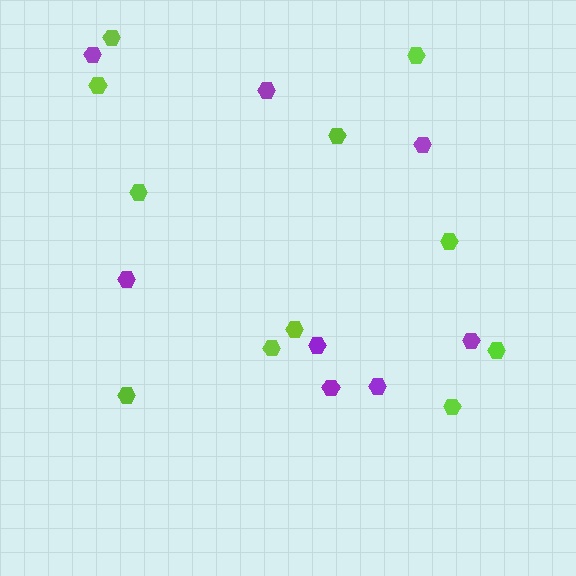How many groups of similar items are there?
There are 2 groups: one group of purple hexagons (8) and one group of lime hexagons (11).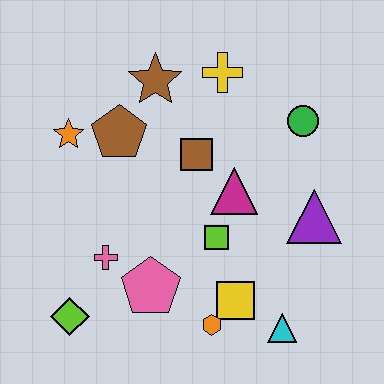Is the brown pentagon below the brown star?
Yes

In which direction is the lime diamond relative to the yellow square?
The lime diamond is to the left of the yellow square.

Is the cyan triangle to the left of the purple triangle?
Yes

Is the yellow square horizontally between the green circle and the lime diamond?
Yes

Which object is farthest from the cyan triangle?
The orange star is farthest from the cyan triangle.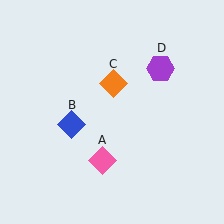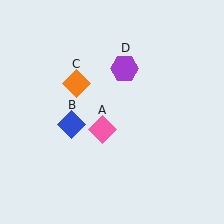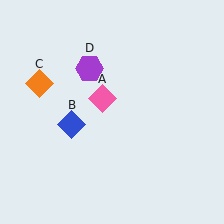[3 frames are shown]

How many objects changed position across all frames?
3 objects changed position: pink diamond (object A), orange diamond (object C), purple hexagon (object D).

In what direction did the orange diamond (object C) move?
The orange diamond (object C) moved left.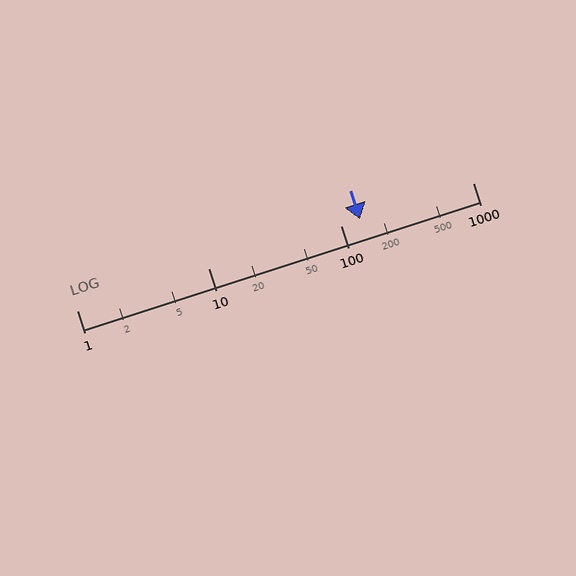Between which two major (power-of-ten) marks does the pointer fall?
The pointer is between 100 and 1000.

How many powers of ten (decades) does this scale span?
The scale spans 3 decades, from 1 to 1000.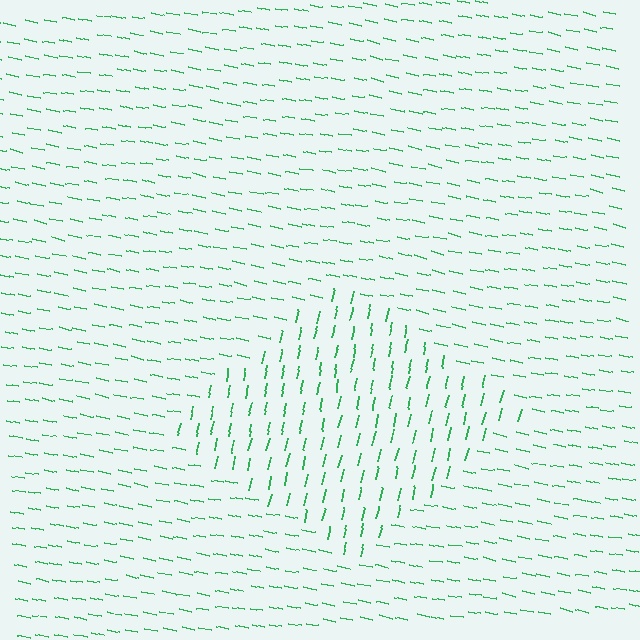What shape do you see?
I see a diamond.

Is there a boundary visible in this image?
Yes, there is a texture boundary formed by a change in line orientation.